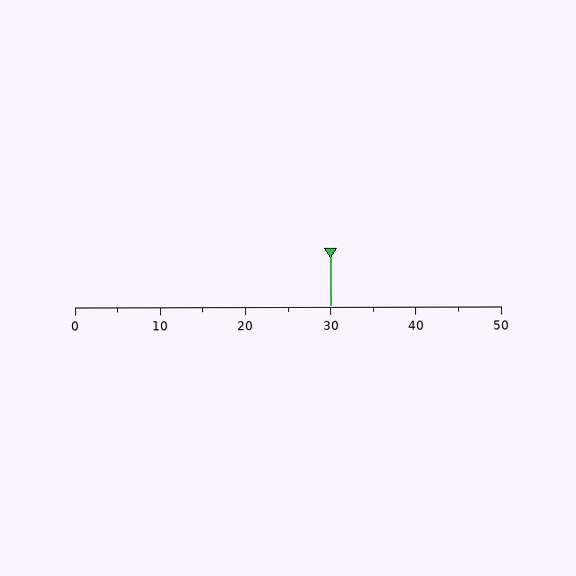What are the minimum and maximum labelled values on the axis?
The axis runs from 0 to 50.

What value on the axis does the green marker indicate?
The marker indicates approximately 30.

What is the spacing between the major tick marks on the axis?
The major ticks are spaced 10 apart.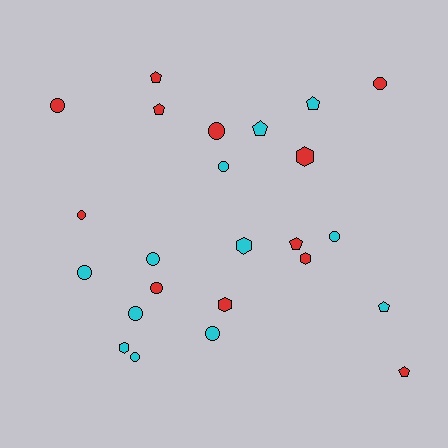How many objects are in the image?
There are 24 objects.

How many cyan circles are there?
There are 7 cyan circles.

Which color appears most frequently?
Cyan, with 12 objects.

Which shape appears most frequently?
Circle, with 12 objects.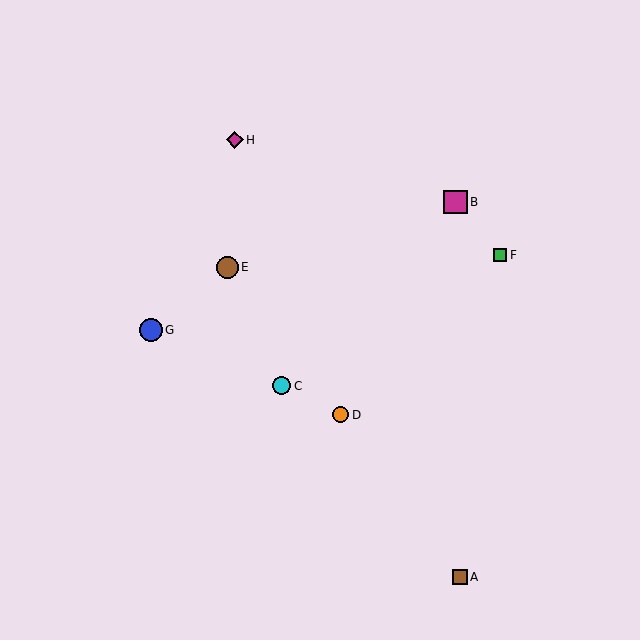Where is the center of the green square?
The center of the green square is at (500, 255).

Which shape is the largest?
The magenta square (labeled B) is the largest.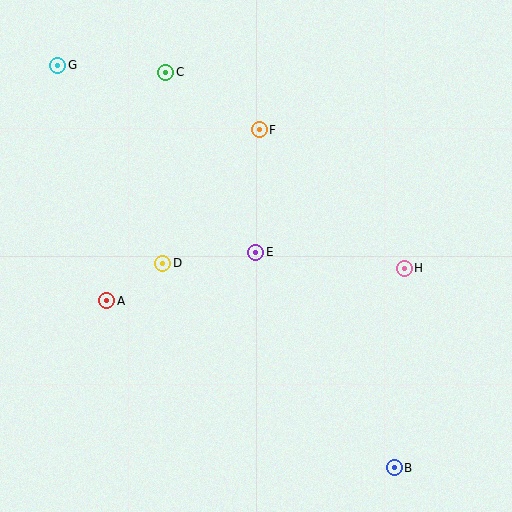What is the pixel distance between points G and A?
The distance between G and A is 240 pixels.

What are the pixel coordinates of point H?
Point H is at (404, 268).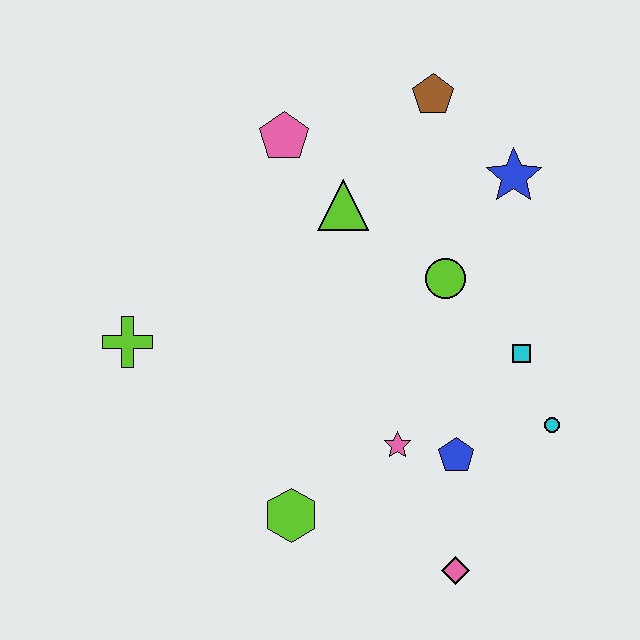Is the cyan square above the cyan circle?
Yes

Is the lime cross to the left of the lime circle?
Yes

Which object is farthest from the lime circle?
The lime cross is farthest from the lime circle.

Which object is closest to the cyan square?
The cyan circle is closest to the cyan square.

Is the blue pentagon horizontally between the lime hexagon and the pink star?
No